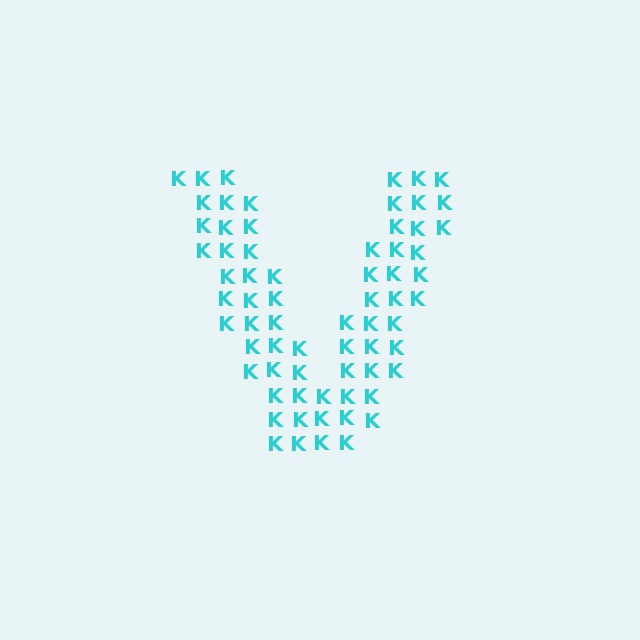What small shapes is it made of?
It is made of small letter K's.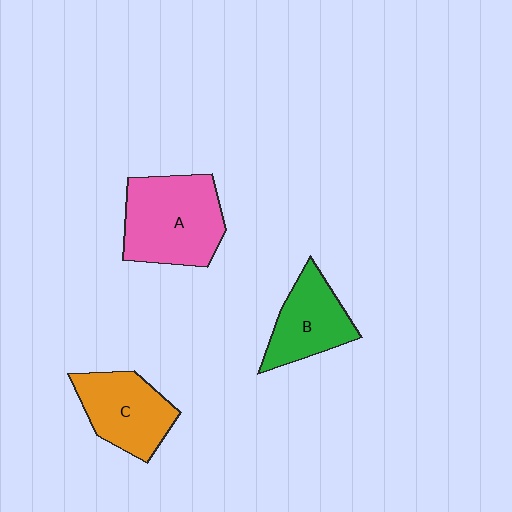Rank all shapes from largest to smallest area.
From largest to smallest: A (pink), C (orange), B (green).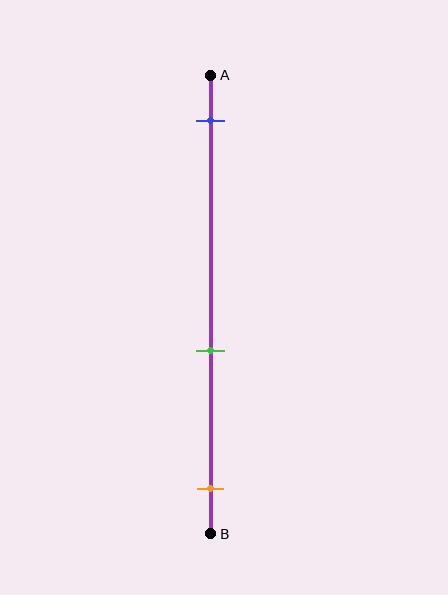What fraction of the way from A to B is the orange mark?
The orange mark is approximately 90% (0.9) of the way from A to B.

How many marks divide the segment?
There are 3 marks dividing the segment.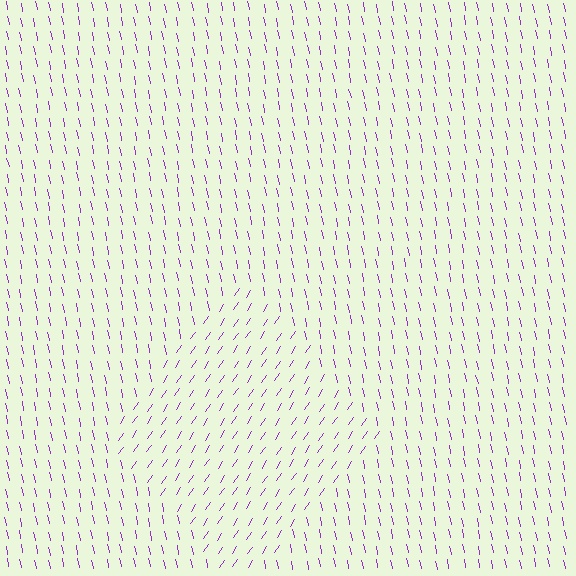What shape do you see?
I see a diamond.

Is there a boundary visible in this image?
Yes, there is a texture boundary formed by a change in line orientation.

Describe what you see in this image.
The image is filled with small purple line segments. A diamond region in the image has lines oriented differently from the surrounding lines, creating a visible texture boundary.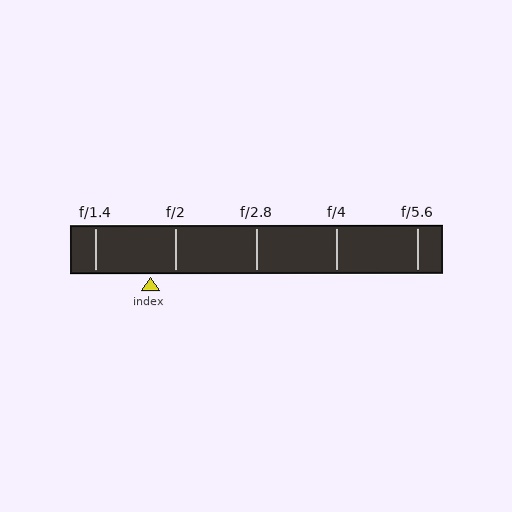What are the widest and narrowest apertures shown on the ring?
The widest aperture shown is f/1.4 and the narrowest is f/5.6.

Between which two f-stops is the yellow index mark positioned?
The index mark is between f/1.4 and f/2.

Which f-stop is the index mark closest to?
The index mark is closest to f/2.